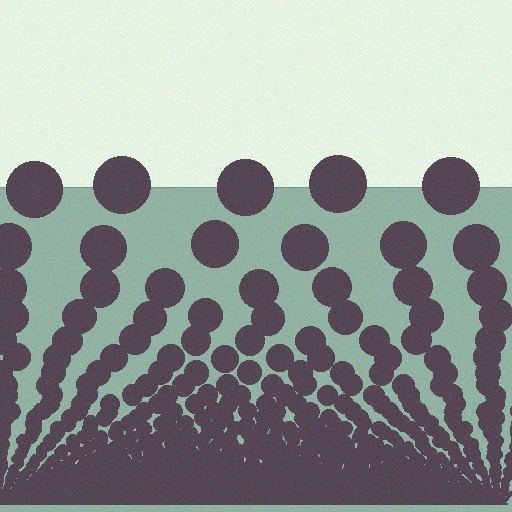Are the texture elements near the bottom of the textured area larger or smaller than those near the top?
Smaller. The gradient is inverted — elements near the bottom are smaller and denser.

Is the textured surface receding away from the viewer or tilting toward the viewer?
The surface appears to tilt toward the viewer. Texture elements get larger and sparser toward the top.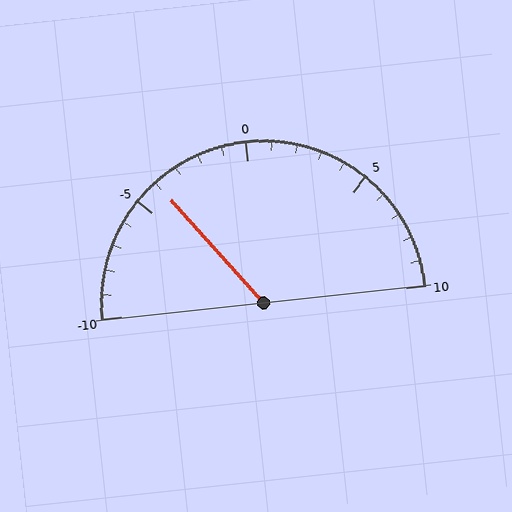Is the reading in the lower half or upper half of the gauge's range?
The reading is in the lower half of the range (-10 to 10).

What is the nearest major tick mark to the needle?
The nearest major tick mark is -5.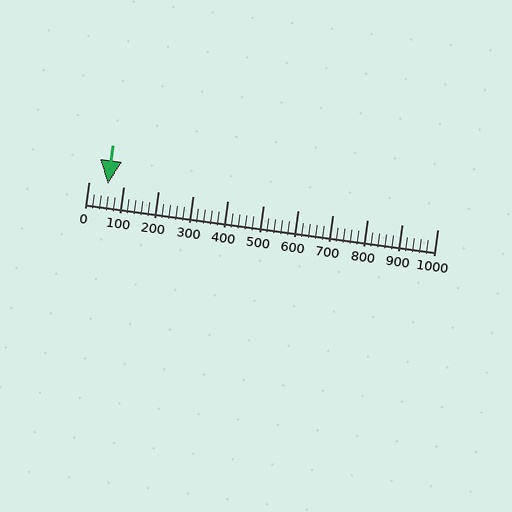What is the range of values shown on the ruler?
The ruler shows values from 0 to 1000.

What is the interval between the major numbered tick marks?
The major tick marks are spaced 100 units apart.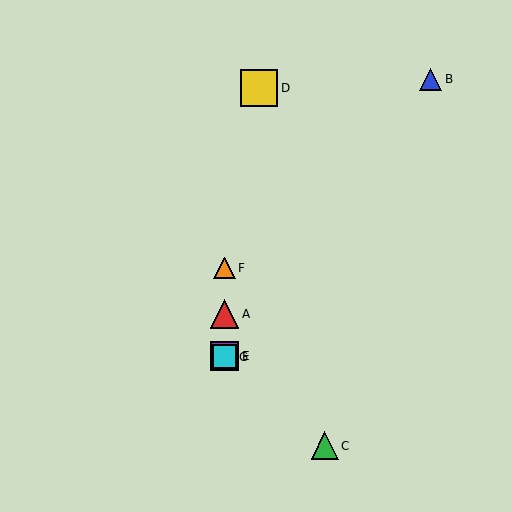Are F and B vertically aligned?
No, F is at x≈225 and B is at x≈431.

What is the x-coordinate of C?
Object C is at x≈325.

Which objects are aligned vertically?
Objects A, E, F, G are aligned vertically.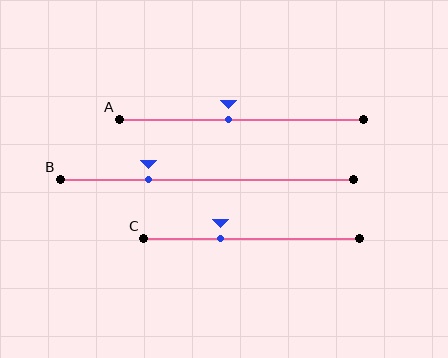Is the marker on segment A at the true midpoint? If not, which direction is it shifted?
No, the marker on segment A is shifted to the left by about 5% of the segment length.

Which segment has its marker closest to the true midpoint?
Segment A has its marker closest to the true midpoint.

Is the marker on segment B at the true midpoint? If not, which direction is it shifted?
No, the marker on segment B is shifted to the left by about 20% of the segment length.